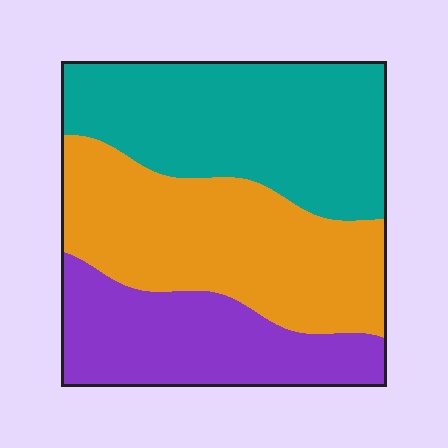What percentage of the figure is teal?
Teal covers 37% of the figure.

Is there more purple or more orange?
Orange.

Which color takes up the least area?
Purple, at roughly 25%.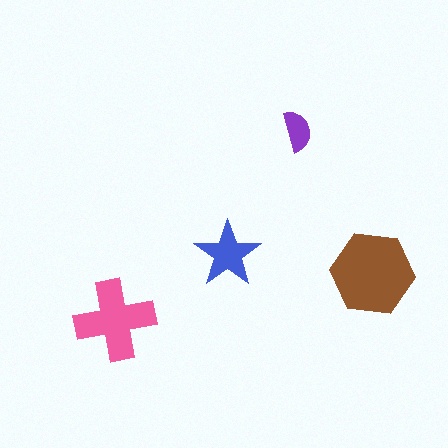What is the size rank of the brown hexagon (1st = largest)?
1st.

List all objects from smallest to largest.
The purple semicircle, the blue star, the pink cross, the brown hexagon.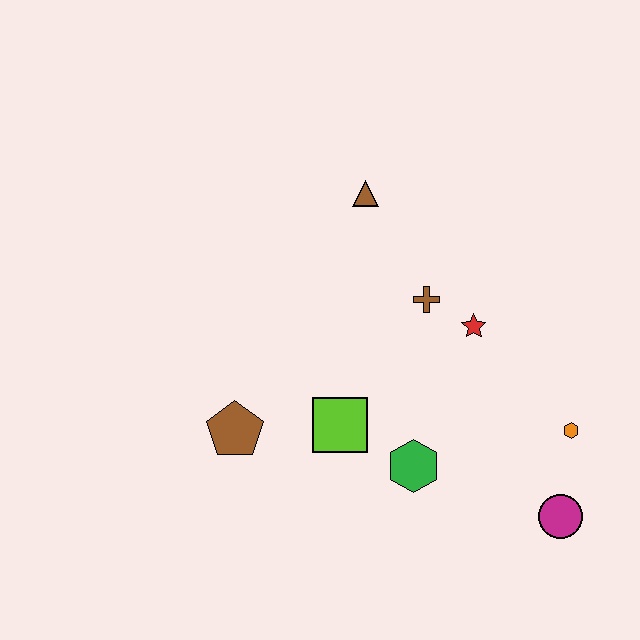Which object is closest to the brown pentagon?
The lime square is closest to the brown pentagon.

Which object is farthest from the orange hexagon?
The brown pentagon is farthest from the orange hexagon.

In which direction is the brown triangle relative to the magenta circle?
The brown triangle is above the magenta circle.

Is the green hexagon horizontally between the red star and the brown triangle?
Yes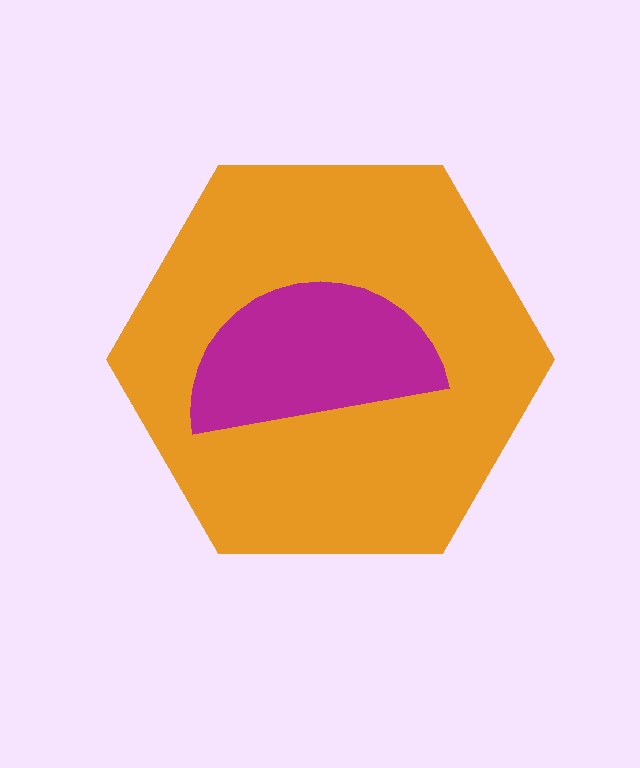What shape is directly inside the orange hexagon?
The magenta semicircle.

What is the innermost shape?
The magenta semicircle.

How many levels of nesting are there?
2.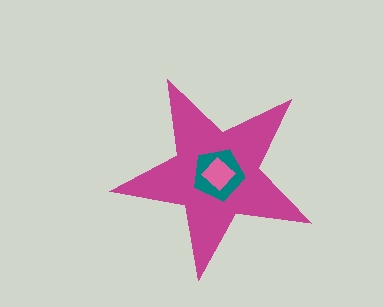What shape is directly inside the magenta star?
The teal pentagon.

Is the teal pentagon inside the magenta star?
Yes.